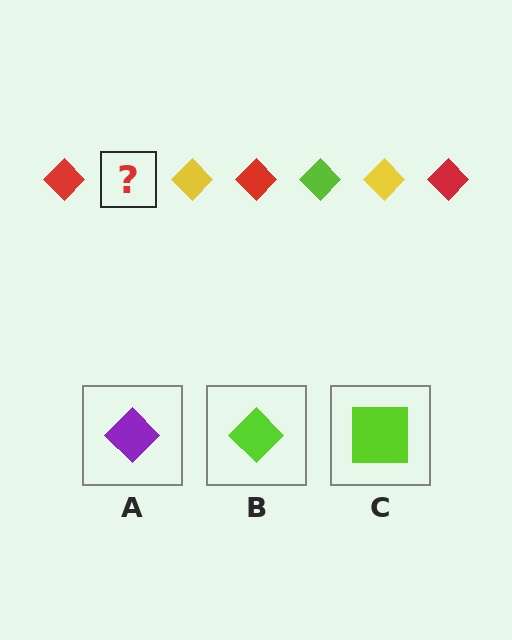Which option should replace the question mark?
Option B.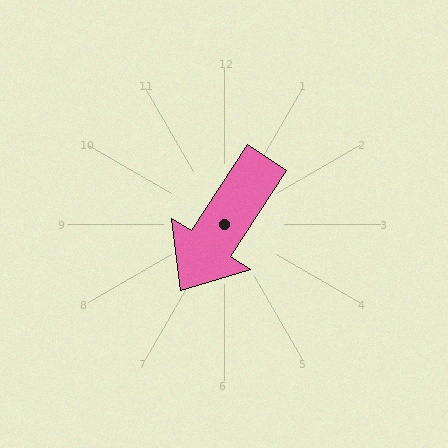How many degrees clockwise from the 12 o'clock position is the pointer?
Approximately 213 degrees.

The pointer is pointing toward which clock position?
Roughly 7 o'clock.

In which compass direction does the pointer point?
Southwest.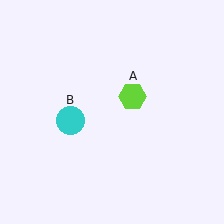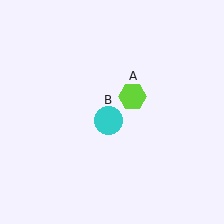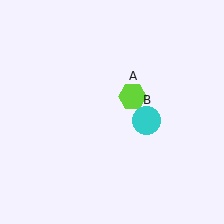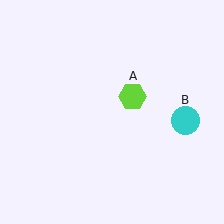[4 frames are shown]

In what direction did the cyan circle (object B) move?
The cyan circle (object B) moved right.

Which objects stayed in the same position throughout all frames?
Lime hexagon (object A) remained stationary.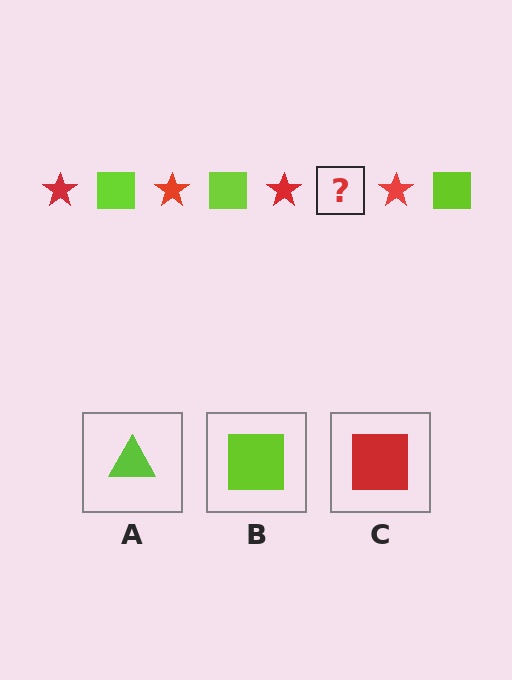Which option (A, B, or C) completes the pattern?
B.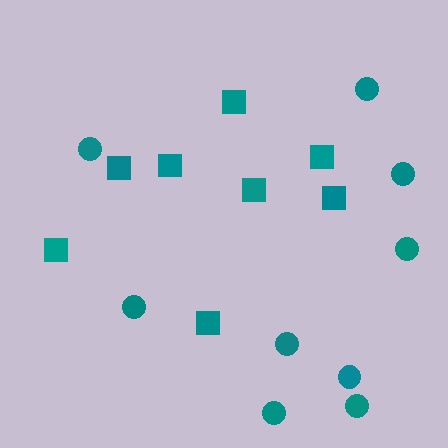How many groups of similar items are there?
There are 2 groups: one group of squares (8) and one group of circles (9).